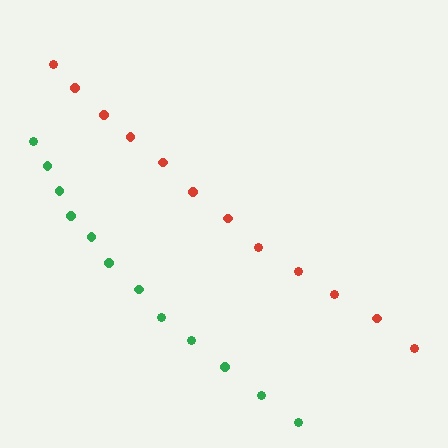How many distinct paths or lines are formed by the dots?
There are 2 distinct paths.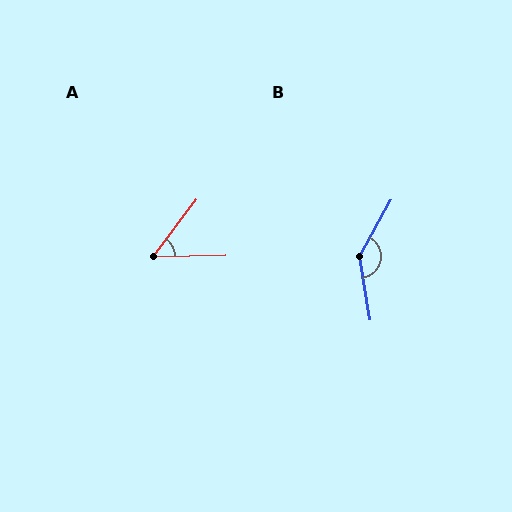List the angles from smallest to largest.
A (51°), B (142°).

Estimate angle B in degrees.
Approximately 142 degrees.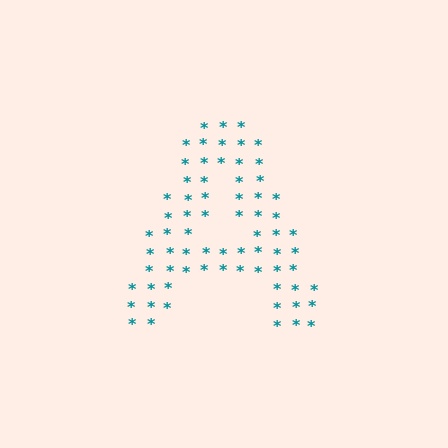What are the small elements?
The small elements are asterisks.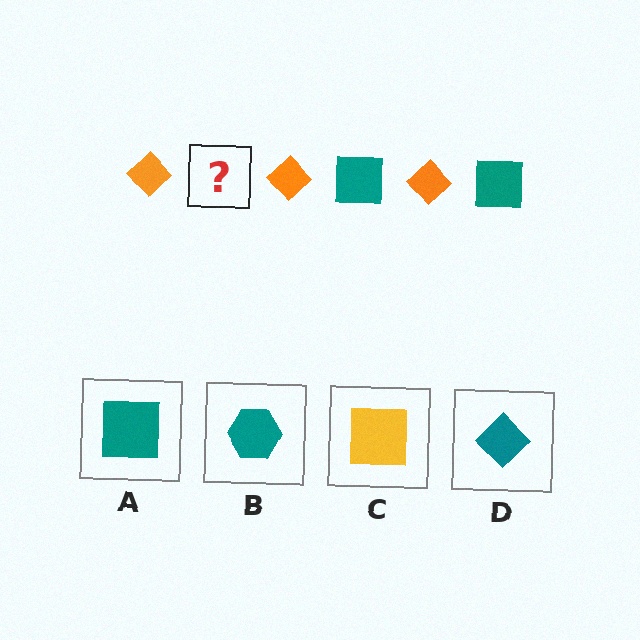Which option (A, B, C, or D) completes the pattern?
A.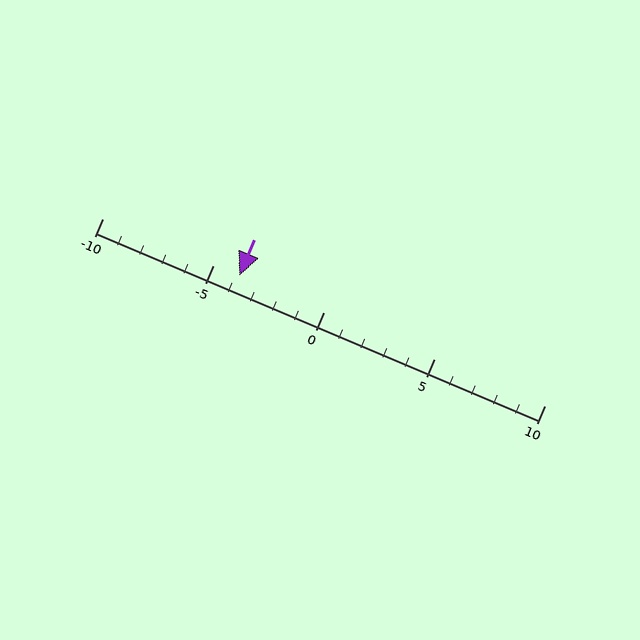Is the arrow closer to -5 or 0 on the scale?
The arrow is closer to -5.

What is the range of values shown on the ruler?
The ruler shows values from -10 to 10.